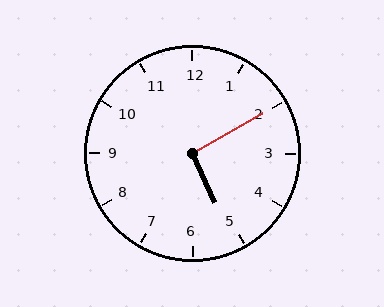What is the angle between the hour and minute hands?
Approximately 95 degrees.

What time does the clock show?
5:10.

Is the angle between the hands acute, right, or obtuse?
It is right.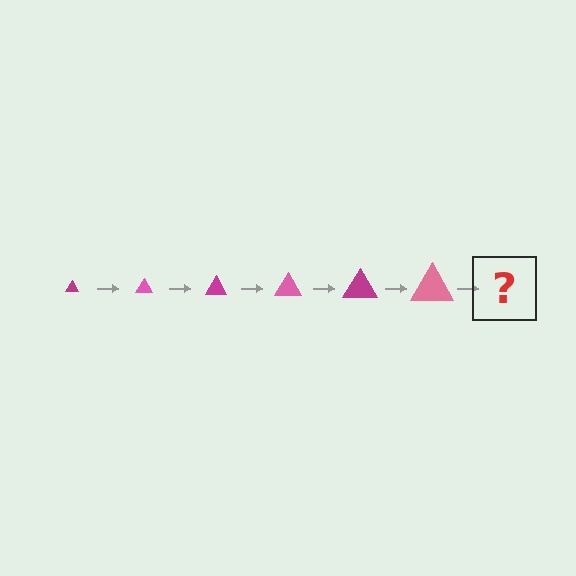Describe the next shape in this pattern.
It should be a magenta triangle, larger than the previous one.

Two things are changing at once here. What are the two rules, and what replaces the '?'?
The two rules are that the triangle grows larger each step and the color cycles through magenta and pink. The '?' should be a magenta triangle, larger than the previous one.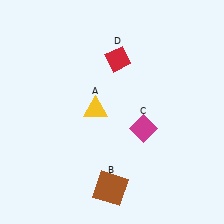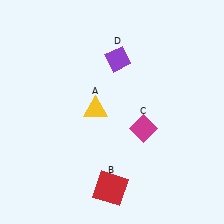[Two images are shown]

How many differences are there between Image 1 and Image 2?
There are 2 differences between the two images.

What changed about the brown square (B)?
In Image 1, B is brown. In Image 2, it changed to red.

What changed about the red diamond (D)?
In Image 1, D is red. In Image 2, it changed to purple.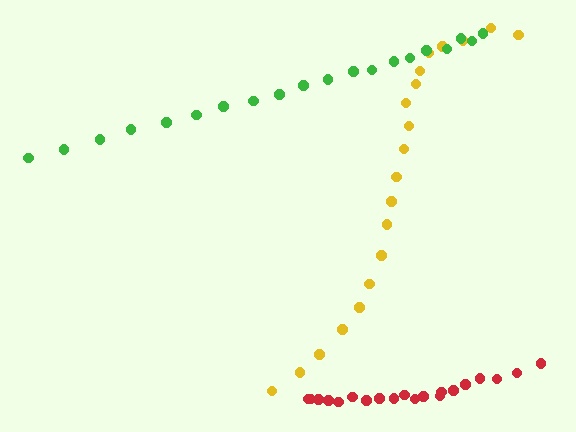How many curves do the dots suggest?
There are 3 distinct paths.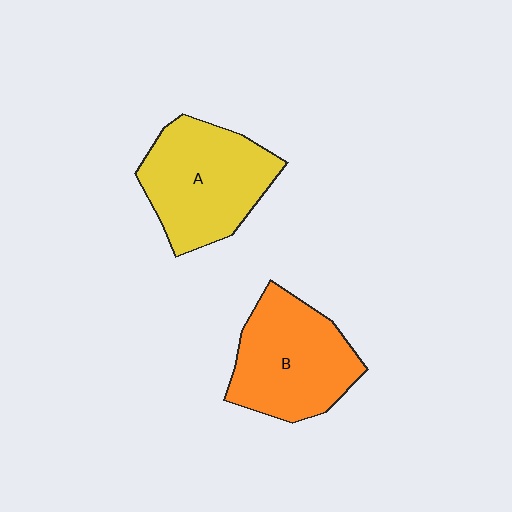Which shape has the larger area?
Shape A (yellow).